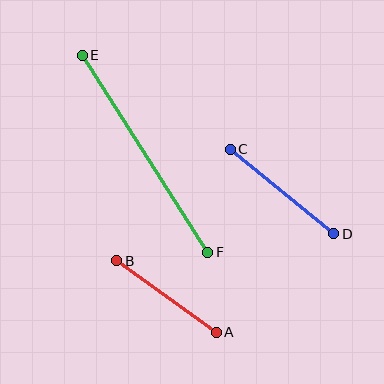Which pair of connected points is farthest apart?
Points E and F are farthest apart.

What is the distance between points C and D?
The distance is approximately 134 pixels.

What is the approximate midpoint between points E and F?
The midpoint is at approximately (145, 154) pixels.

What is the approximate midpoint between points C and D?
The midpoint is at approximately (282, 192) pixels.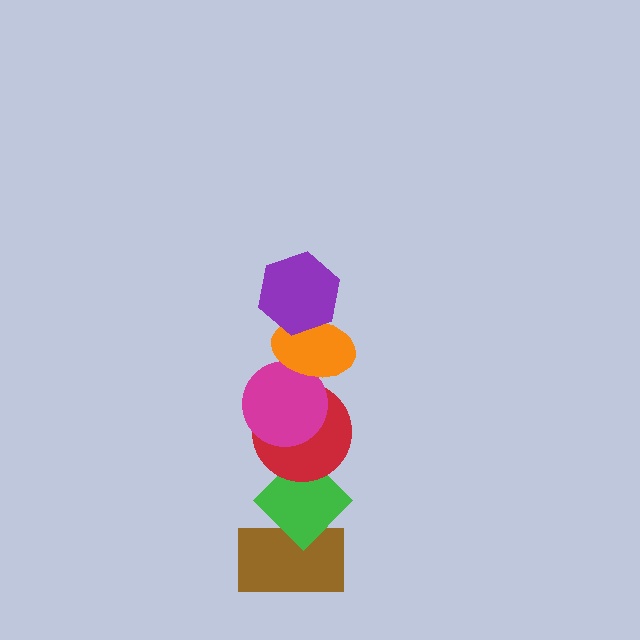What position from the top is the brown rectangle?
The brown rectangle is 6th from the top.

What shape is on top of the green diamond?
The red circle is on top of the green diamond.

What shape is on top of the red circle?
The magenta circle is on top of the red circle.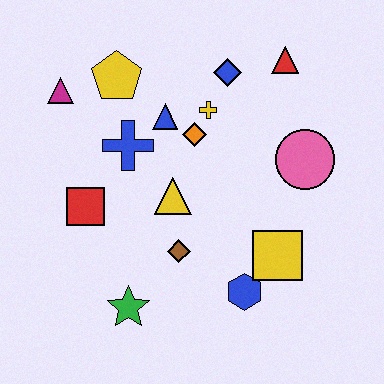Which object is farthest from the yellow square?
The magenta triangle is farthest from the yellow square.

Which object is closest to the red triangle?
The blue diamond is closest to the red triangle.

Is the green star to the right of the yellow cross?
No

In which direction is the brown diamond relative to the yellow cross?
The brown diamond is below the yellow cross.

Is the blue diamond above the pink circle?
Yes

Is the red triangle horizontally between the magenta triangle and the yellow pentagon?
No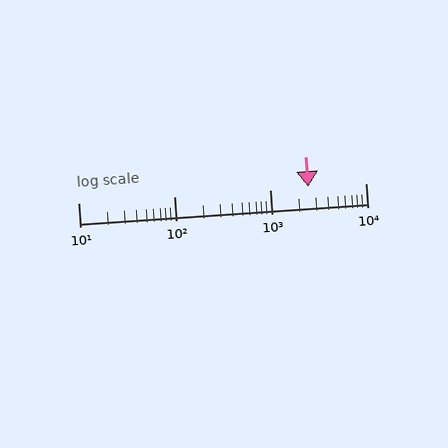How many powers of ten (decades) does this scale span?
The scale spans 3 decades, from 10 to 10000.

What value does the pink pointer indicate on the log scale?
The pointer indicates approximately 2500.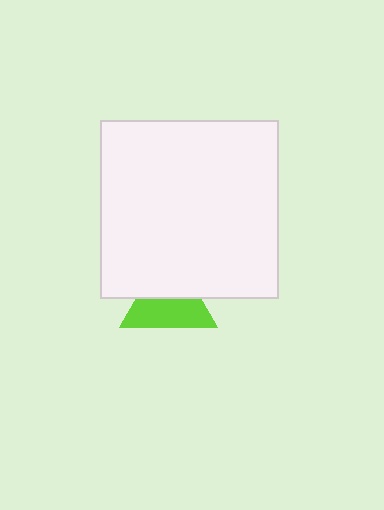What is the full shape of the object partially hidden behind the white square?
The partially hidden object is a lime triangle.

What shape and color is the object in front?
The object in front is a white square.